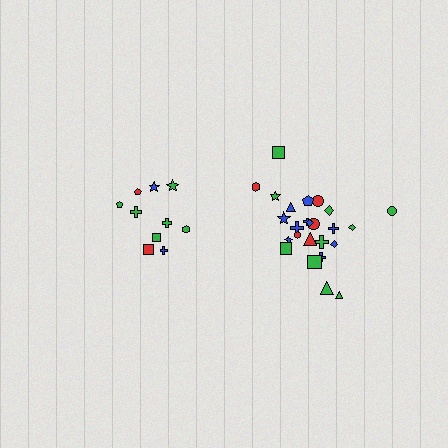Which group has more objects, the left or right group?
The right group.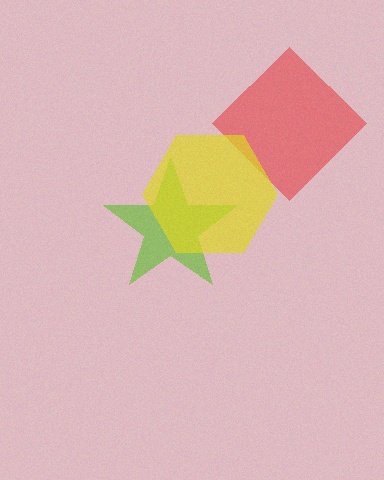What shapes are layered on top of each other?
The layered shapes are: a red diamond, a lime star, a yellow hexagon.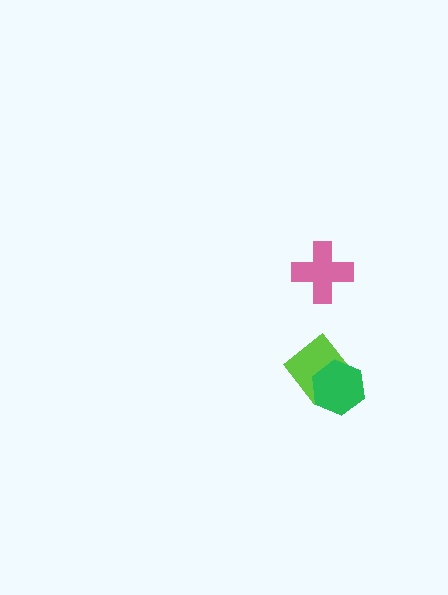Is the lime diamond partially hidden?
Yes, it is partially covered by another shape.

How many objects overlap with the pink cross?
0 objects overlap with the pink cross.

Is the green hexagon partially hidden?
No, no other shape covers it.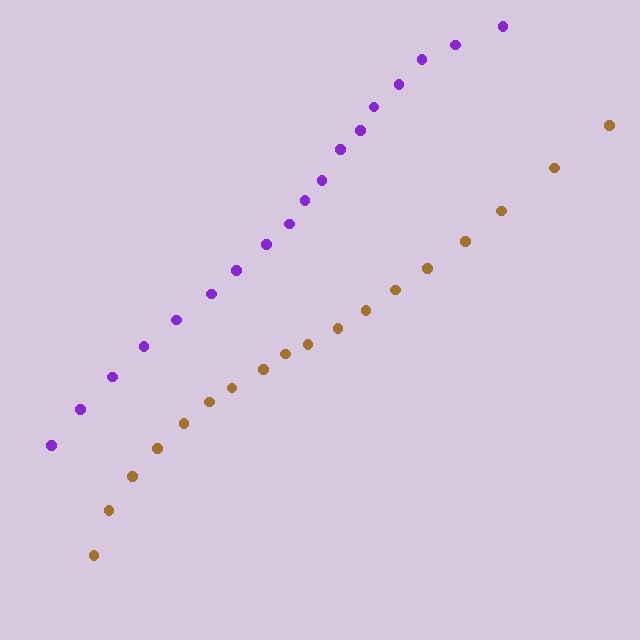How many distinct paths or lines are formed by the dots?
There are 2 distinct paths.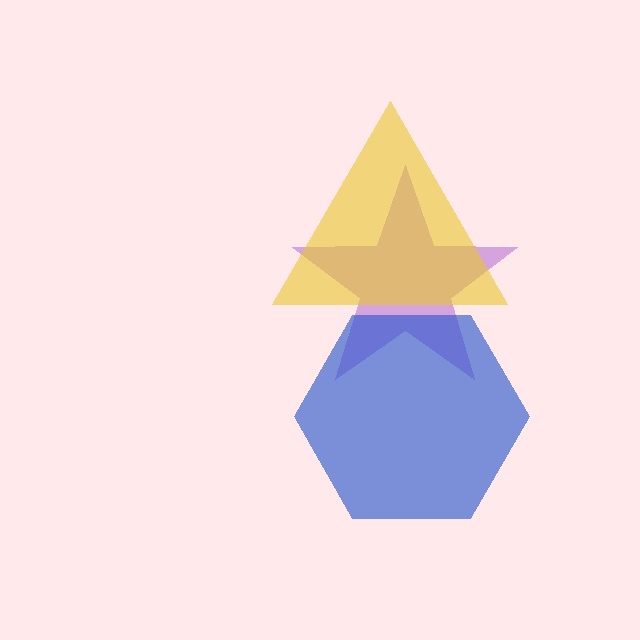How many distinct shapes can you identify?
There are 3 distinct shapes: a purple star, a blue hexagon, a yellow triangle.